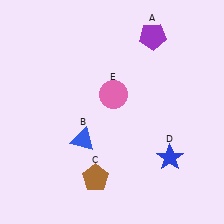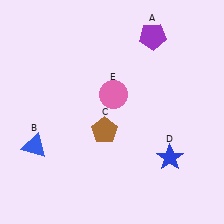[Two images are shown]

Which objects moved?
The objects that moved are: the blue triangle (B), the brown pentagon (C).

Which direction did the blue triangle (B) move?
The blue triangle (B) moved left.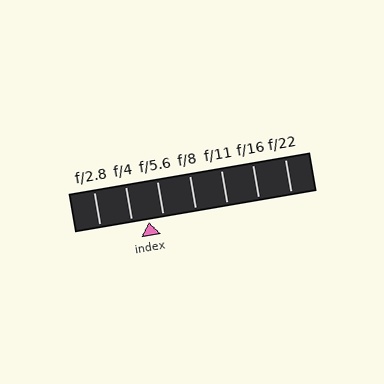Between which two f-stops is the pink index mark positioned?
The index mark is between f/4 and f/5.6.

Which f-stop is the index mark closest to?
The index mark is closest to f/5.6.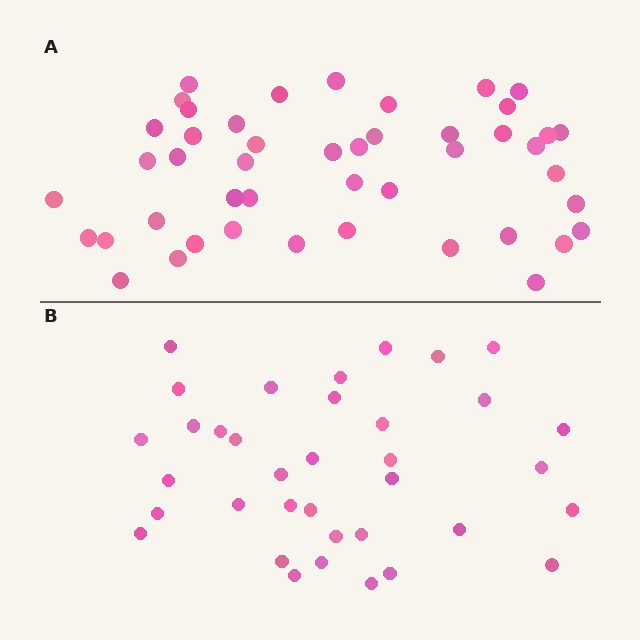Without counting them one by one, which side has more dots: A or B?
Region A (the top region) has more dots.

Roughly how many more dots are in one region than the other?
Region A has roughly 10 or so more dots than region B.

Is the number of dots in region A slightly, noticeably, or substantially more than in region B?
Region A has noticeably more, but not dramatically so. The ratio is roughly 1.3 to 1.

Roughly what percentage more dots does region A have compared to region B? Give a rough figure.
About 30% more.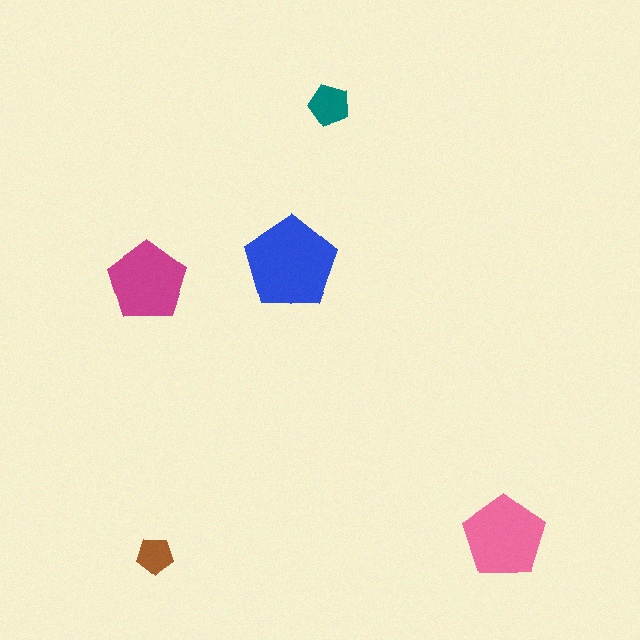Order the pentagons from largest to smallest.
the blue one, the pink one, the magenta one, the teal one, the brown one.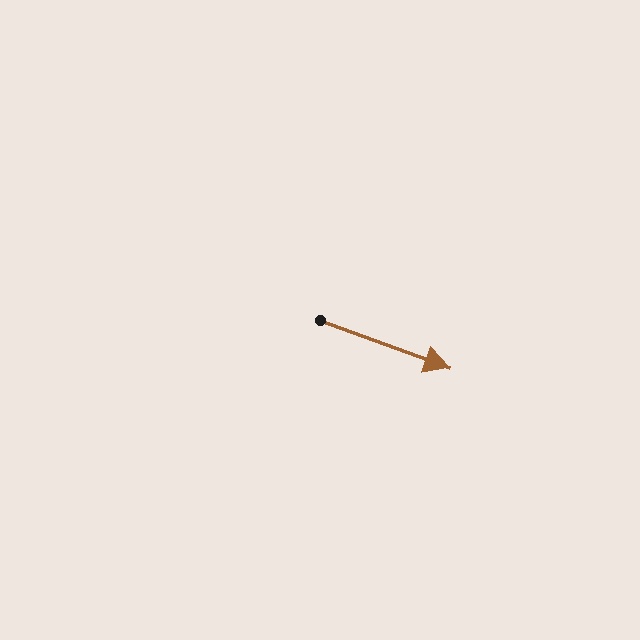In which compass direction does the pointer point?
East.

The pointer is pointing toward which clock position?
Roughly 4 o'clock.